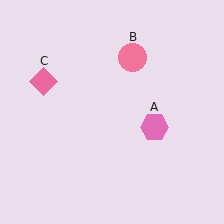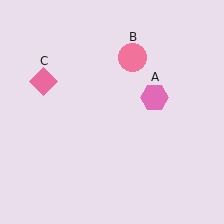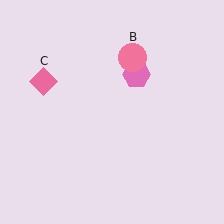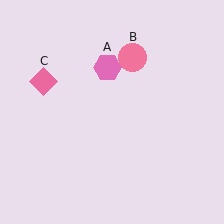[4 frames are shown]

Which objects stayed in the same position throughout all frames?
Pink circle (object B) and pink diamond (object C) remained stationary.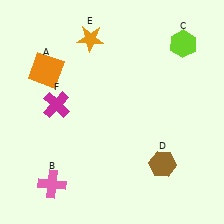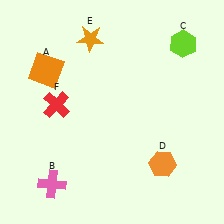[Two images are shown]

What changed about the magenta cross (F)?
In Image 1, F is magenta. In Image 2, it changed to red.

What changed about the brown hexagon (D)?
In Image 1, D is brown. In Image 2, it changed to orange.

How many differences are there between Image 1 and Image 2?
There are 2 differences between the two images.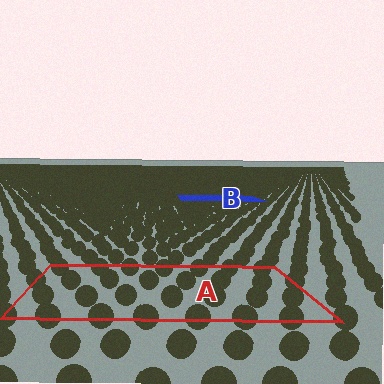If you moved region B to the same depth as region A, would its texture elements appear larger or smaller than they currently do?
They would appear larger. At a closer depth, the same texture elements are projected at a bigger on-screen size.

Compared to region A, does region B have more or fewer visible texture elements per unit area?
Region B has more texture elements per unit area — they are packed more densely because it is farther away.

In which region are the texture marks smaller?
The texture marks are smaller in region B, because it is farther away.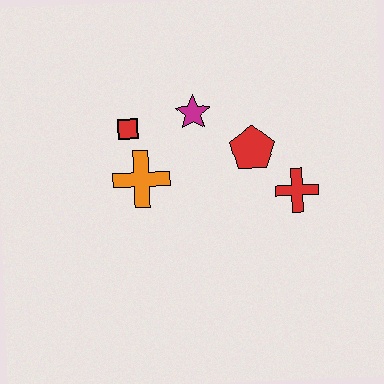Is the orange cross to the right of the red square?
Yes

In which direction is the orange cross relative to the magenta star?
The orange cross is below the magenta star.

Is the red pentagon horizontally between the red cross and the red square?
Yes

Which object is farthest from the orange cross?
The red cross is farthest from the orange cross.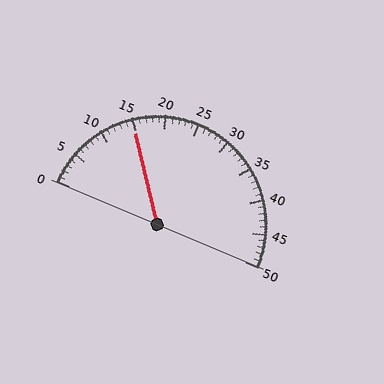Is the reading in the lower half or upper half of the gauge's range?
The reading is in the lower half of the range (0 to 50).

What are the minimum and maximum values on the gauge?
The gauge ranges from 0 to 50.